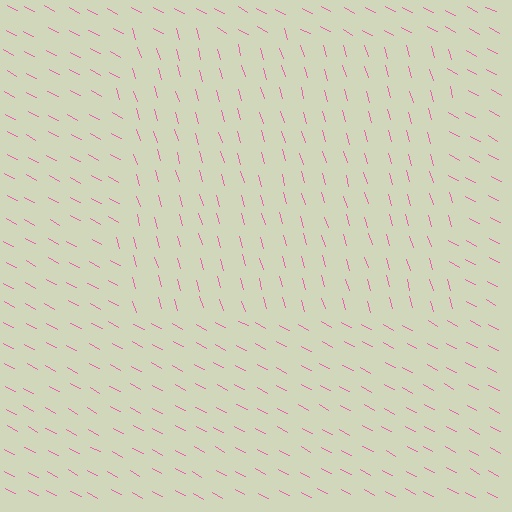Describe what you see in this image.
The image is filled with small pink line segments. A rectangle region in the image has lines oriented differently from the surrounding lines, creating a visible texture boundary.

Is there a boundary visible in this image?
Yes, there is a texture boundary formed by a change in line orientation.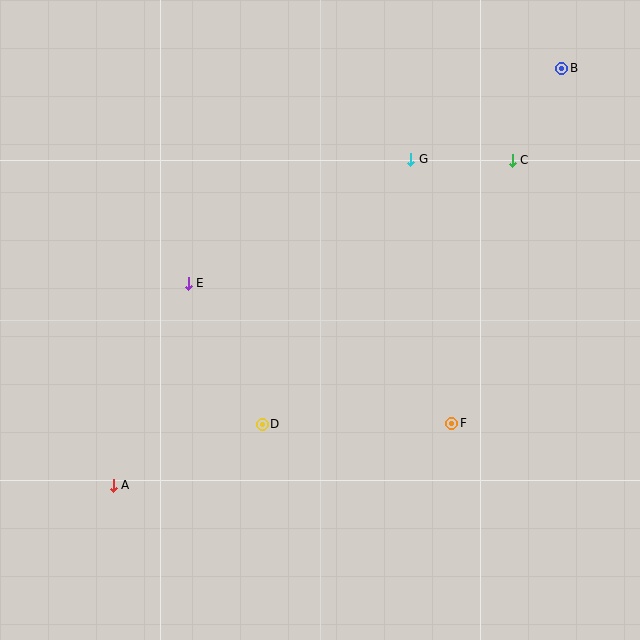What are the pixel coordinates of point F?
Point F is at (452, 423).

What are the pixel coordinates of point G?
Point G is at (411, 159).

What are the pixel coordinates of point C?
Point C is at (512, 160).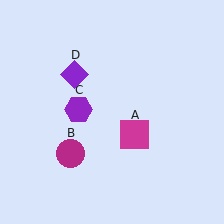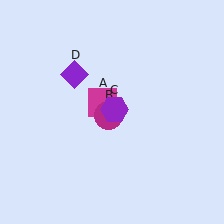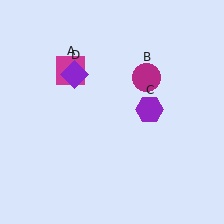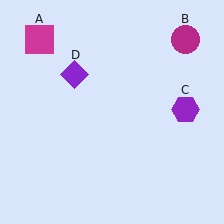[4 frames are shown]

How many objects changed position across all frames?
3 objects changed position: magenta square (object A), magenta circle (object B), purple hexagon (object C).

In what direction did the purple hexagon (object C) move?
The purple hexagon (object C) moved right.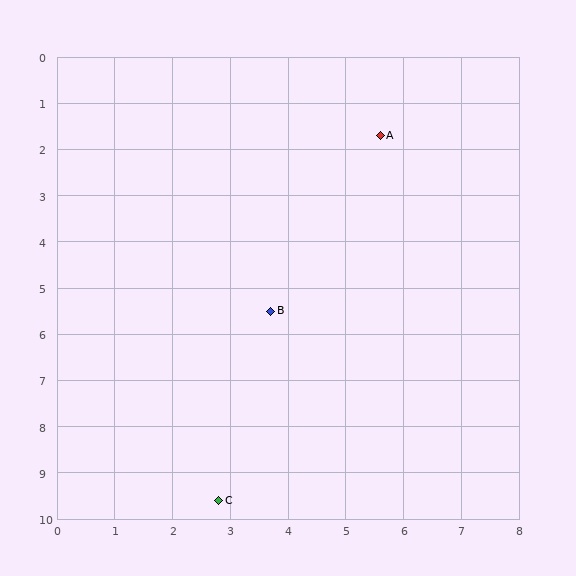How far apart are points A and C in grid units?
Points A and C are about 8.4 grid units apart.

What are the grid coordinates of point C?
Point C is at approximately (2.8, 9.6).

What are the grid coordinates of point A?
Point A is at approximately (5.6, 1.7).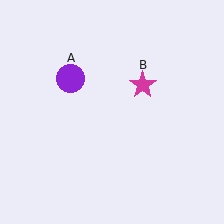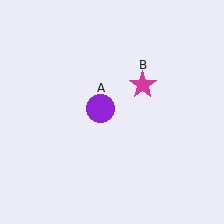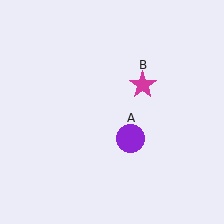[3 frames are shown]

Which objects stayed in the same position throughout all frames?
Magenta star (object B) remained stationary.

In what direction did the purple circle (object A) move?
The purple circle (object A) moved down and to the right.